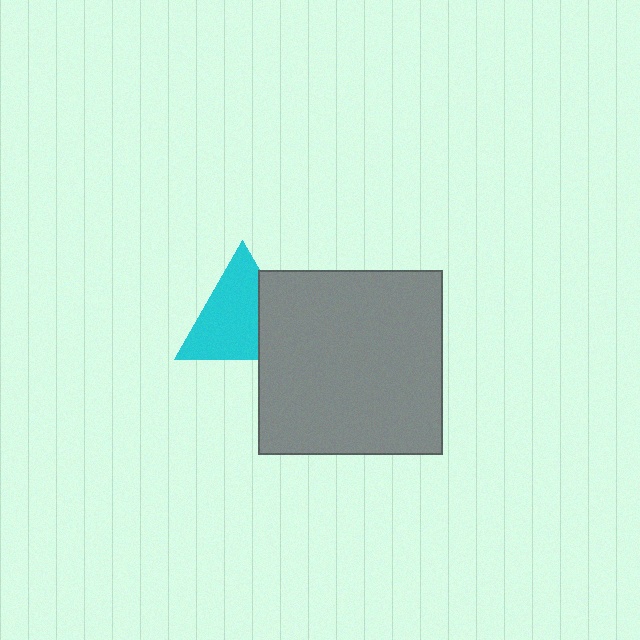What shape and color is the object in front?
The object in front is a gray square.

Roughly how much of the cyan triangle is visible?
Most of it is visible (roughly 69%).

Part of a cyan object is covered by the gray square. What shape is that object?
It is a triangle.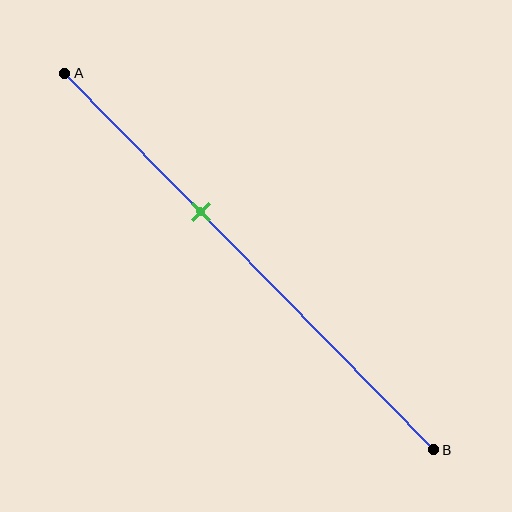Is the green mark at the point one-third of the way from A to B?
No, the mark is at about 35% from A, not at the 33% one-third point.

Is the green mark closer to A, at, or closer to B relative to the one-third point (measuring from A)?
The green mark is closer to point B than the one-third point of segment AB.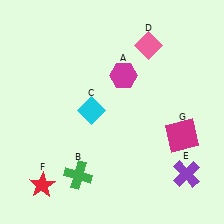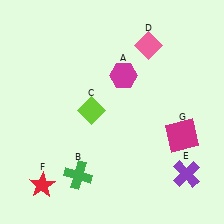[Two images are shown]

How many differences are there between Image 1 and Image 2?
There is 1 difference between the two images.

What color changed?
The diamond (C) changed from cyan in Image 1 to lime in Image 2.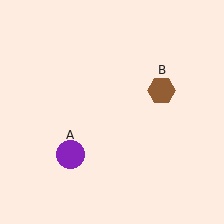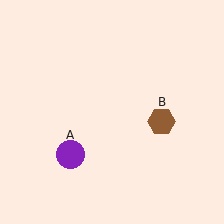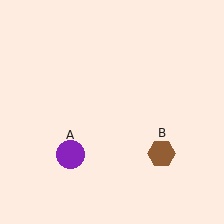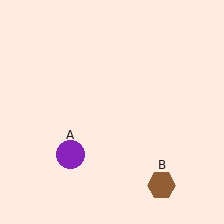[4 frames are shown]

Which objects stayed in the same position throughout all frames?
Purple circle (object A) remained stationary.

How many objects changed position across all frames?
1 object changed position: brown hexagon (object B).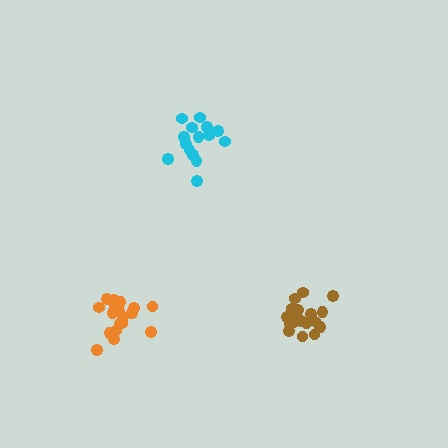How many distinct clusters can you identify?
There are 3 distinct clusters.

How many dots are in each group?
Group 1: 21 dots, Group 2: 15 dots, Group 3: 19 dots (55 total).